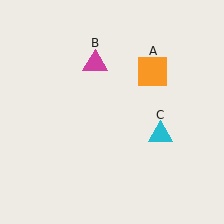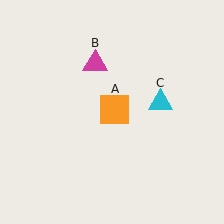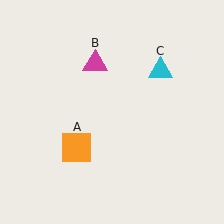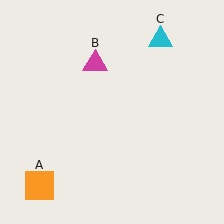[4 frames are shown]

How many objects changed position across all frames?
2 objects changed position: orange square (object A), cyan triangle (object C).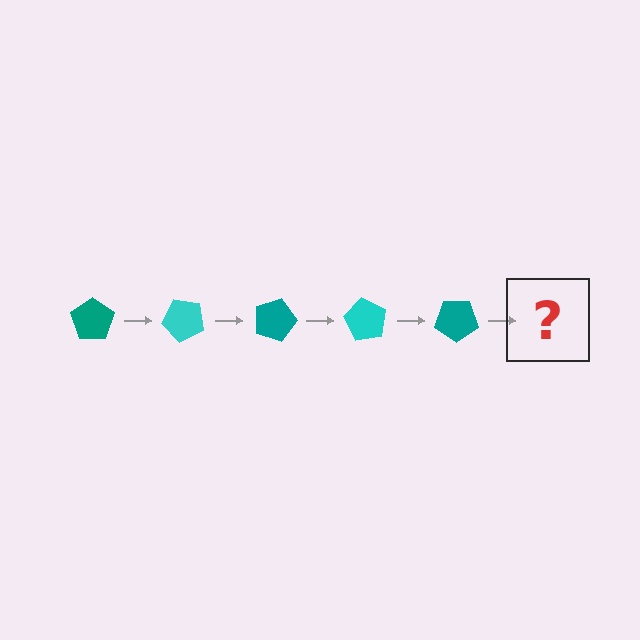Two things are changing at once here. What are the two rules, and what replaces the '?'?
The two rules are that it rotates 45 degrees each step and the color cycles through teal and cyan. The '?' should be a cyan pentagon, rotated 225 degrees from the start.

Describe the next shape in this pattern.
It should be a cyan pentagon, rotated 225 degrees from the start.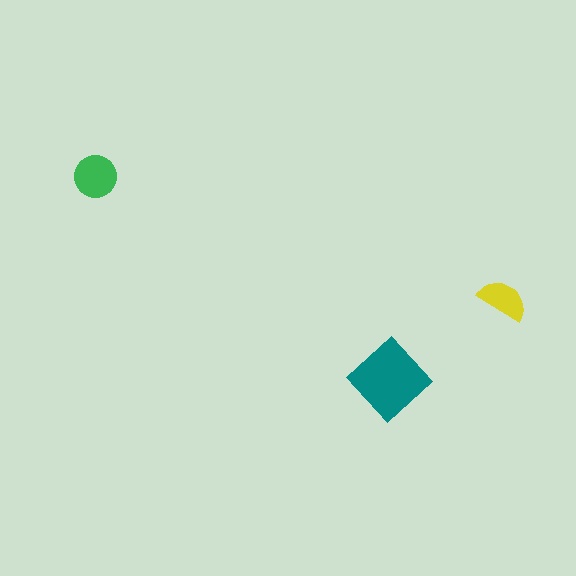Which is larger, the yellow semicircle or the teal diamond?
The teal diamond.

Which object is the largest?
The teal diamond.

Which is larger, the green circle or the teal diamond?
The teal diamond.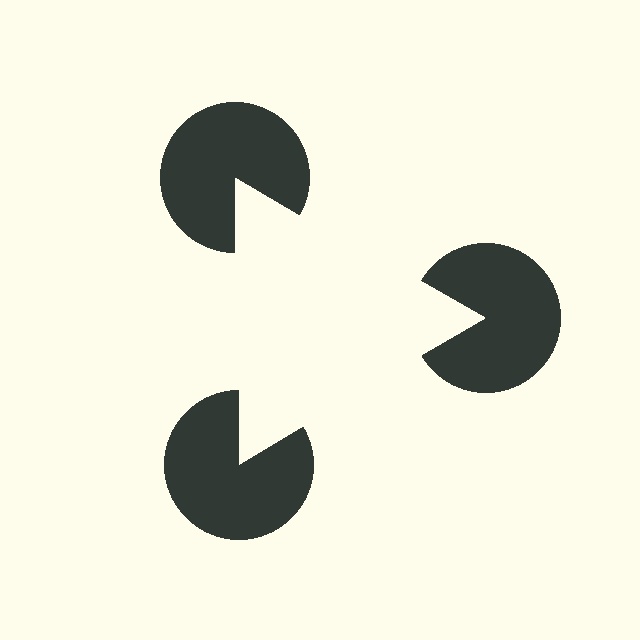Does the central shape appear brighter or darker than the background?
It typically appears slightly brighter than the background, even though no actual brightness change is drawn.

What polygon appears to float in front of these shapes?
An illusory triangle — its edges are inferred from the aligned wedge cuts in the pac-man discs, not physically drawn.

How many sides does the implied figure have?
3 sides.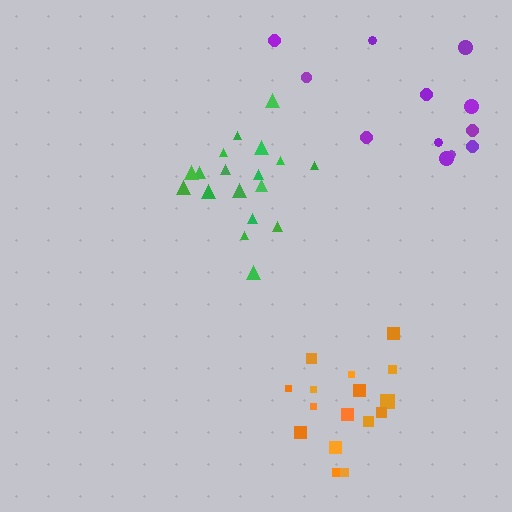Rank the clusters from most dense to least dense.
orange, green, purple.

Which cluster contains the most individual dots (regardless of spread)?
Green (18).